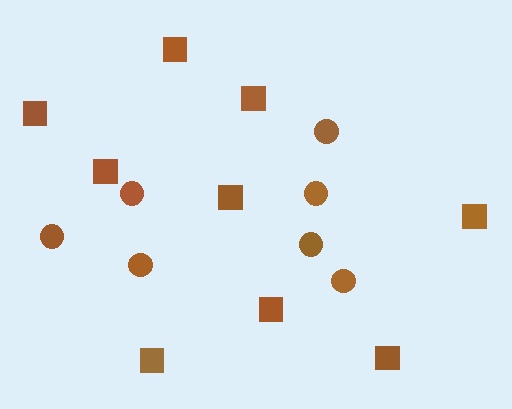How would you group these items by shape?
There are 2 groups: one group of circles (7) and one group of squares (9).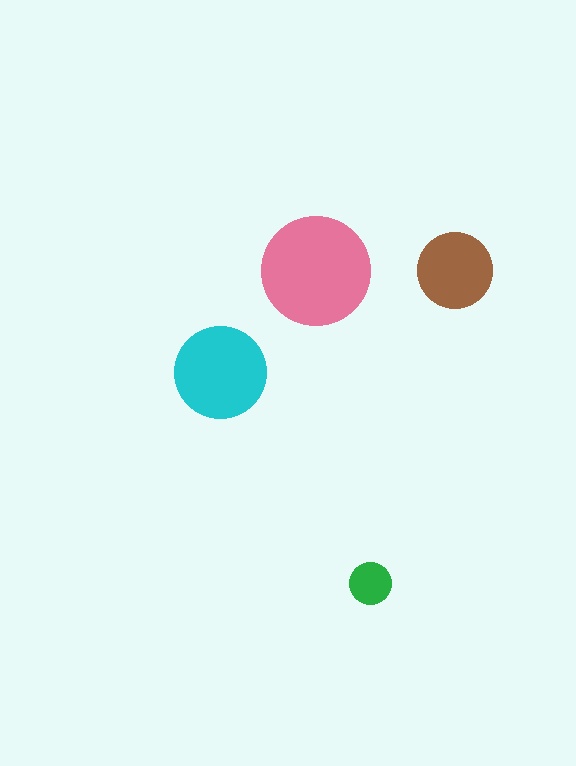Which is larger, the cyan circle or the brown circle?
The cyan one.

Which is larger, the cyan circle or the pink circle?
The pink one.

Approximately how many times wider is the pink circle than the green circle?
About 2.5 times wider.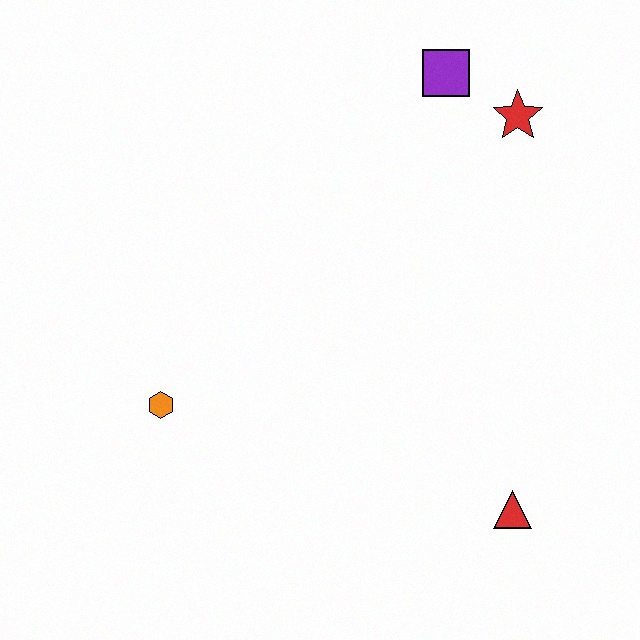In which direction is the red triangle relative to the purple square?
The red triangle is below the purple square.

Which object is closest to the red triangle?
The orange hexagon is closest to the red triangle.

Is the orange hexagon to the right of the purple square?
No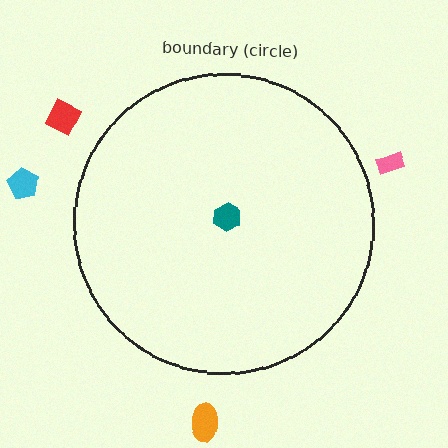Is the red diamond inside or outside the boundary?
Outside.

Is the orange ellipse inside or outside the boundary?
Outside.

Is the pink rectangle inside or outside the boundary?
Outside.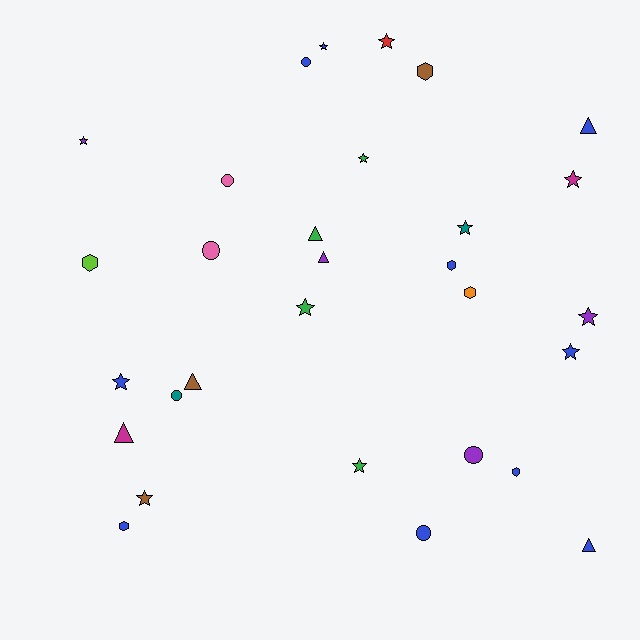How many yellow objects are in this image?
There are no yellow objects.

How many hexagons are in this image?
There are 6 hexagons.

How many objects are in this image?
There are 30 objects.